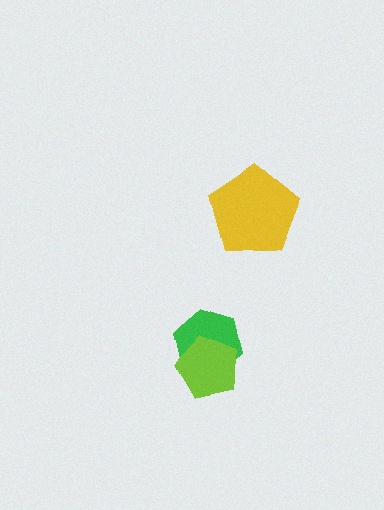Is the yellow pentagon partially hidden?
No, no other shape covers it.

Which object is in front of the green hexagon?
The lime pentagon is in front of the green hexagon.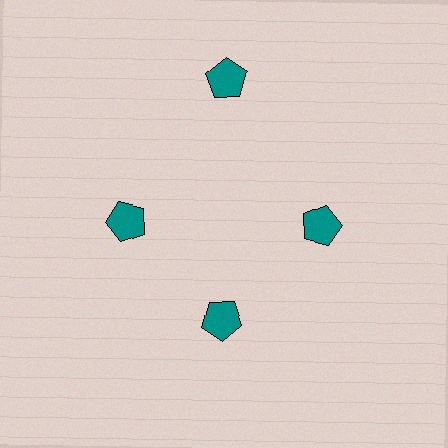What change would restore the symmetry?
The symmetry would be restored by moving it inward, back onto the ring so that all 4 pentagons sit at equal angles and equal distance from the center.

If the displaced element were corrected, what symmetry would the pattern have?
It would have 4-fold rotational symmetry — the pattern would map onto itself every 90 degrees.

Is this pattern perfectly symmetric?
No. The 4 teal pentagons are arranged in a ring, but one element near the 12 o'clock position is pushed outward from the center, breaking the 4-fold rotational symmetry.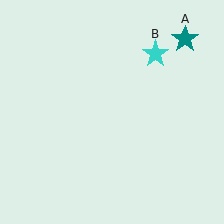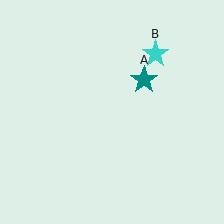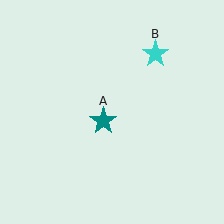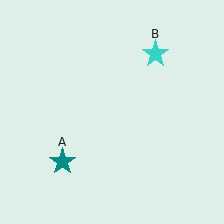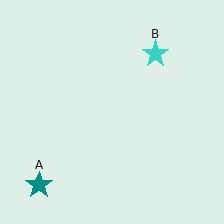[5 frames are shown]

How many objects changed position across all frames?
1 object changed position: teal star (object A).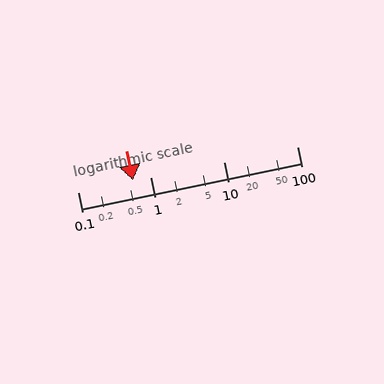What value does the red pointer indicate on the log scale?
The pointer indicates approximately 0.57.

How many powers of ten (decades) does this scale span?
The scale spans 3 decades, from 0.1 to 100.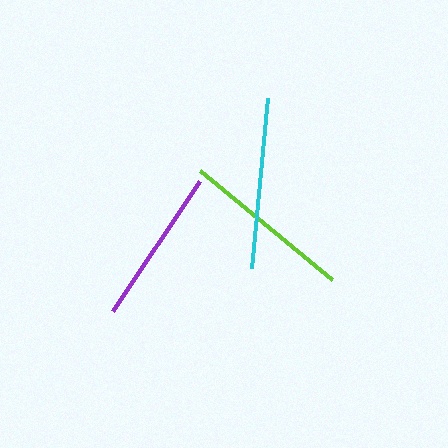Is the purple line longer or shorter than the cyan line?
The cyan line is longer than the purple line.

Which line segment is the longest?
The lime line is the longest at approximately 171 pixels.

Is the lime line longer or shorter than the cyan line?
The lime line is longer than the cyan line.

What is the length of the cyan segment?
The cyan segment is approximately 171 pixels long.